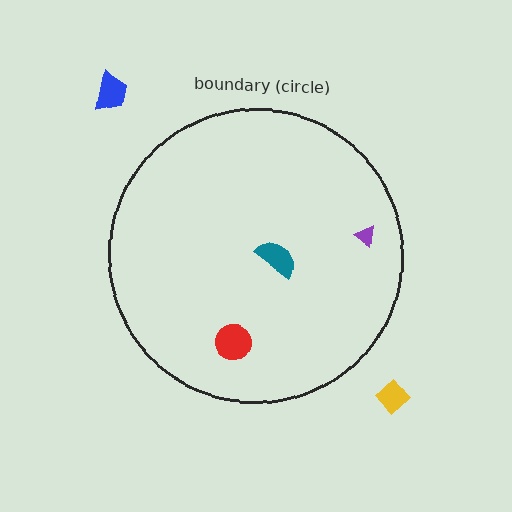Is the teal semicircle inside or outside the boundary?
Inside.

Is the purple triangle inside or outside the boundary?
Inside.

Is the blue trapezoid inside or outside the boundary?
Outside.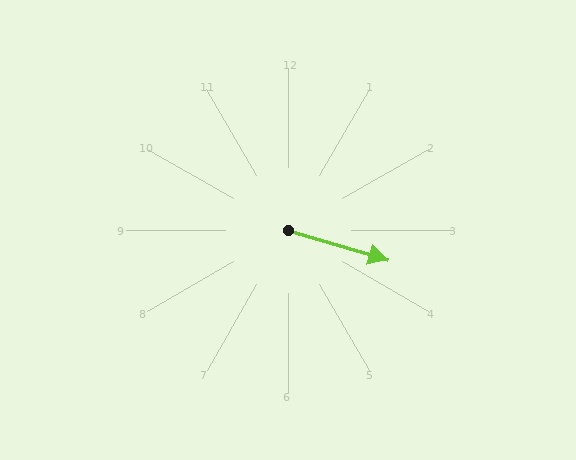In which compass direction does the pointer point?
East.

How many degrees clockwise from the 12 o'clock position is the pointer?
Approximately 107 degrees.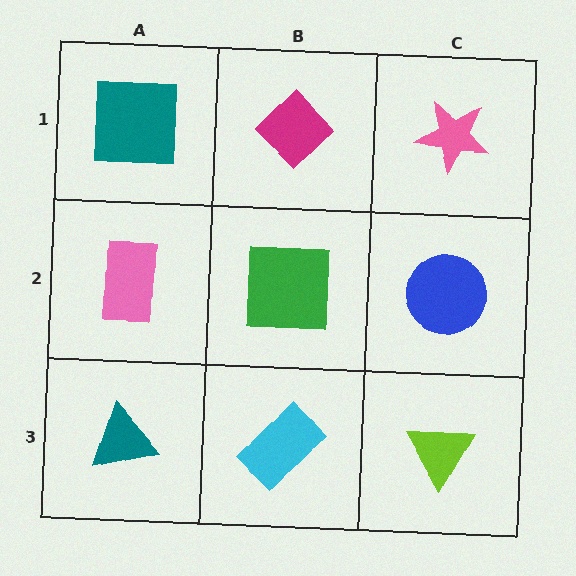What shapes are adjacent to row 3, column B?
A green square (row 2, column B), a teal triangle (row 3, column A), a lime triangle (row 3, column C).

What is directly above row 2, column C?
A pink star.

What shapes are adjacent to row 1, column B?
A green square (row 2, column B), a teal square (row 1, column A), a pink star (row 1, column C).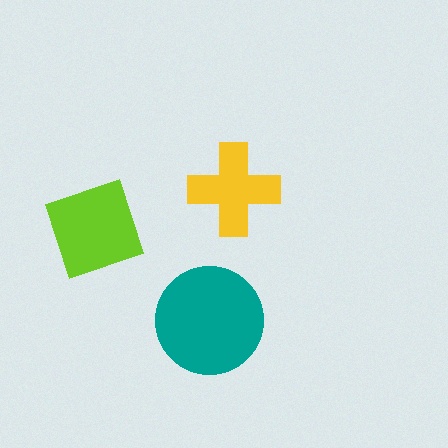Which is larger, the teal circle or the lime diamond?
The teal circle.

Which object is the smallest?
The yellow cross.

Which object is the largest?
The teal circle.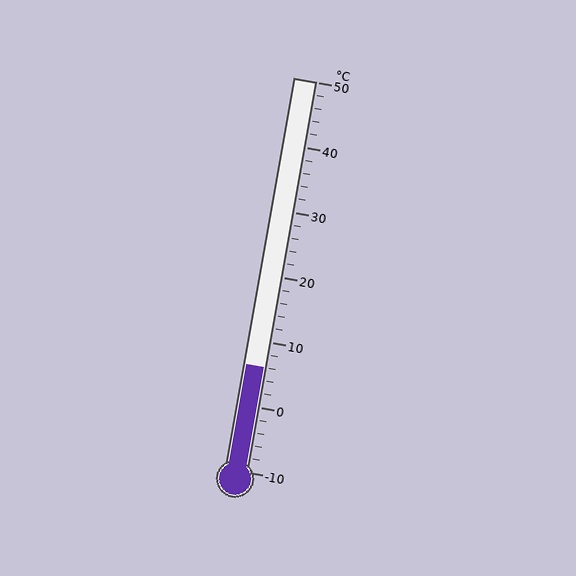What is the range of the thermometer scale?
The thermometer scale ranges from -10°C to 50°C.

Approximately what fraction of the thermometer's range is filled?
The thermometer is filled to approximately 25% of its range.